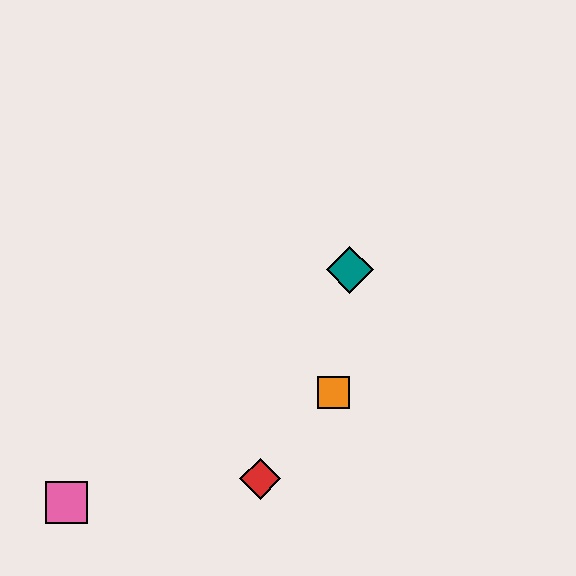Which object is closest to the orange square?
The red diamond is closest to the orange square.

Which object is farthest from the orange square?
The pink square is farthest from the orange square.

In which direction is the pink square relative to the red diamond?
The pink square is to the left of the red diamond.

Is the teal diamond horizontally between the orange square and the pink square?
No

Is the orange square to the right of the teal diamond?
No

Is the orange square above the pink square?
Yes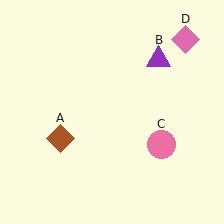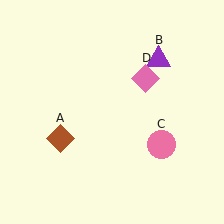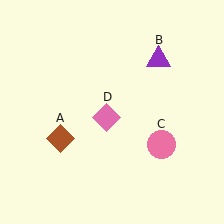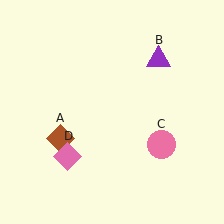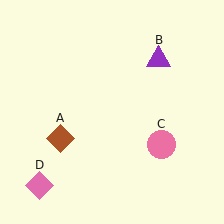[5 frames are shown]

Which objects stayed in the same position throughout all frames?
Brown diamond (object A) and purple triangle (object B) and pink circle (object C) remained stationary.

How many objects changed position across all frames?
1 object changed position: pink diamond (object D).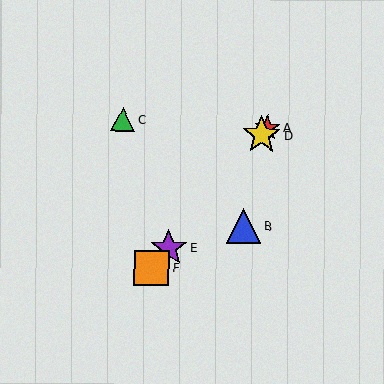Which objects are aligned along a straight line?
Objects A, D, E, F are aligned along a straight line.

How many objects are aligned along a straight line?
4 objects (A, D, E, F) are aligned along a straight line.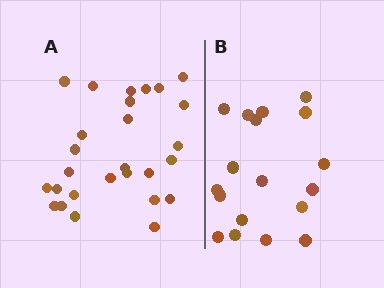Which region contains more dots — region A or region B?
Region A (the left region) has more dots.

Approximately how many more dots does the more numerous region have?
Region A has roughly 8 or so more dots than region B.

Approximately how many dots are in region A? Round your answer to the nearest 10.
About 30 dots. (The exact count is 27, which rounds to 30.)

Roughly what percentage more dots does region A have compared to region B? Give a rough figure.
About 50% more.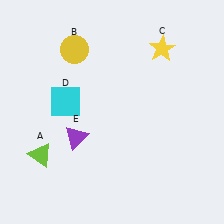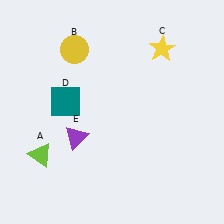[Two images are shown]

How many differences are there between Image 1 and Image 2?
There is 1 difference between the two images.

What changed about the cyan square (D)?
In Image 1, D is cyan. In Image 2, it changed to teal.